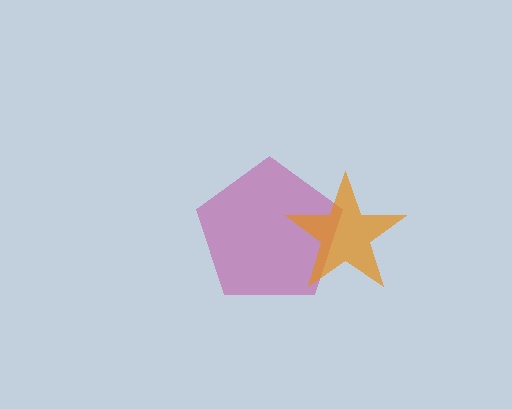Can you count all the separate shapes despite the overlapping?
Yes, there are 2 separate shapes.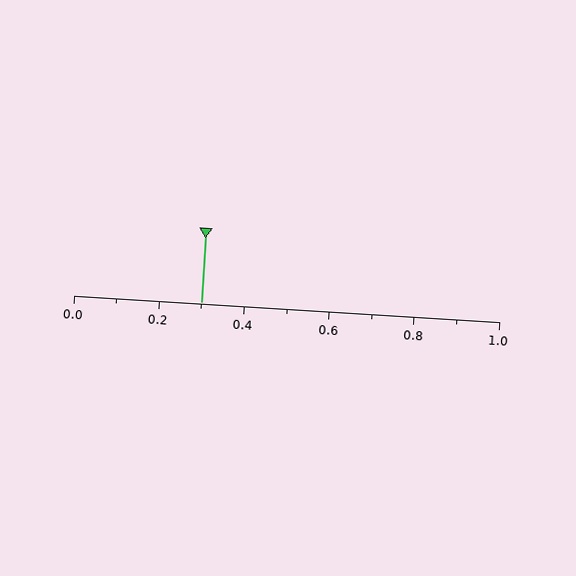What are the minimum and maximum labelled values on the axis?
The axis runs from 0.0 to 1.0.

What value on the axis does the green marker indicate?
The marker indicates approximately 0.3.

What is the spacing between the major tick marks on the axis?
The major ticks are spaced 0.2 apart.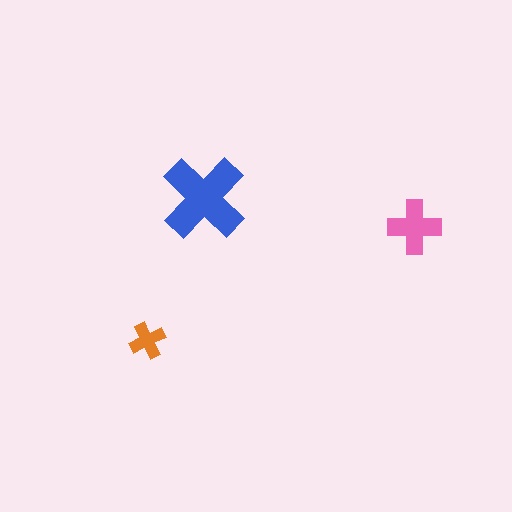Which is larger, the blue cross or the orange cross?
The blue one.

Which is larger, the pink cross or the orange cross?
The pink one.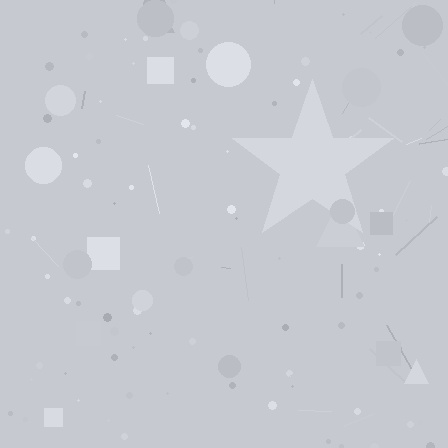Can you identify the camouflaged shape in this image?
The camouflaged shape is a star.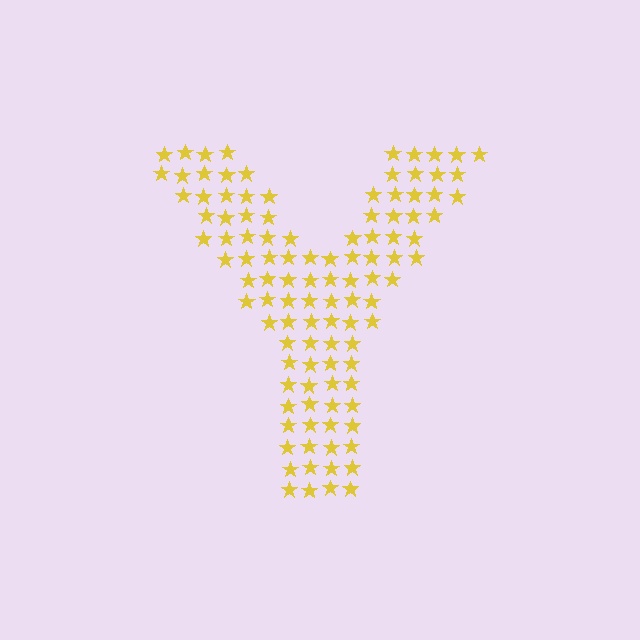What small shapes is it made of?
It is made of small stars.